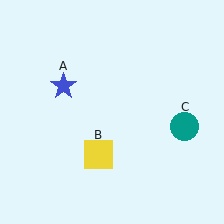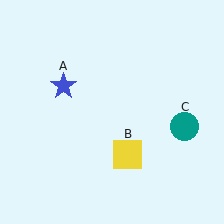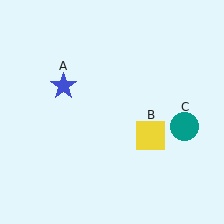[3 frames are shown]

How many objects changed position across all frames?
1 object changed position: yellow square (object B).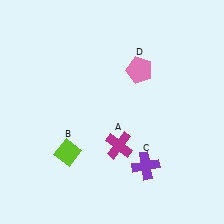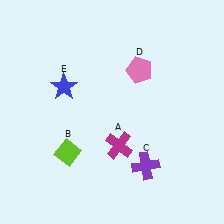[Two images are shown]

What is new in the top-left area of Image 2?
A blue star (E) was added in the top-left area of Image 2.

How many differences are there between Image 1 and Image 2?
There is 1 difference between the two images.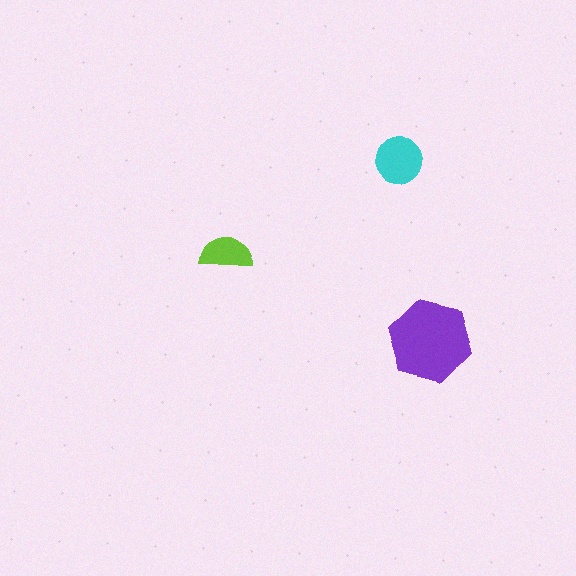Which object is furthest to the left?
The lime semicircle is leftmost.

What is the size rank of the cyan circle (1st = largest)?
2nd.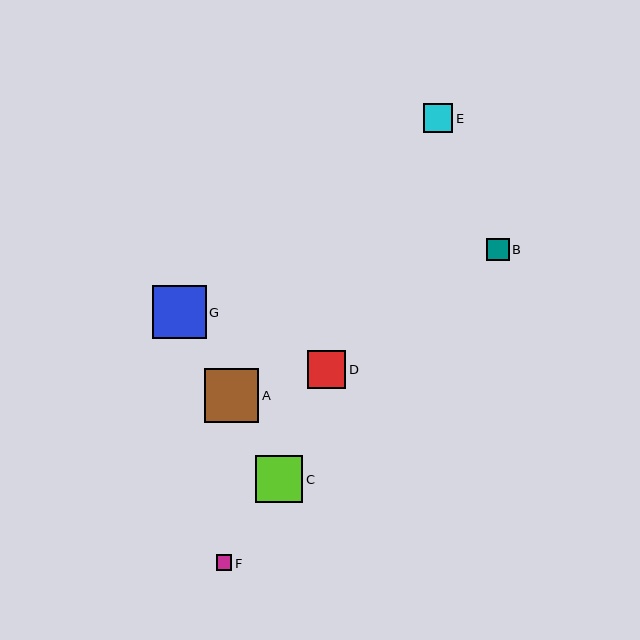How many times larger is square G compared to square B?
Square G is approximately 2.4 times the size of square B.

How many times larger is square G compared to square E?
Square G is approximately 1.8 times the size of square E.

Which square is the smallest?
Square F is the smallest with a size of approximately 16 pixels.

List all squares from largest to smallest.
From largest to smallest: A, G, C, D, E, B, F.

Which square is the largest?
Square A is the largest with a size of approximately 54 pixels.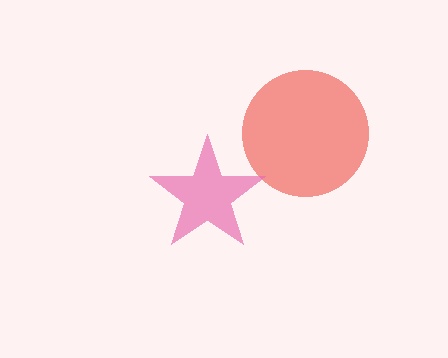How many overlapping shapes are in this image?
There are 2 overlapping shapes in the image.